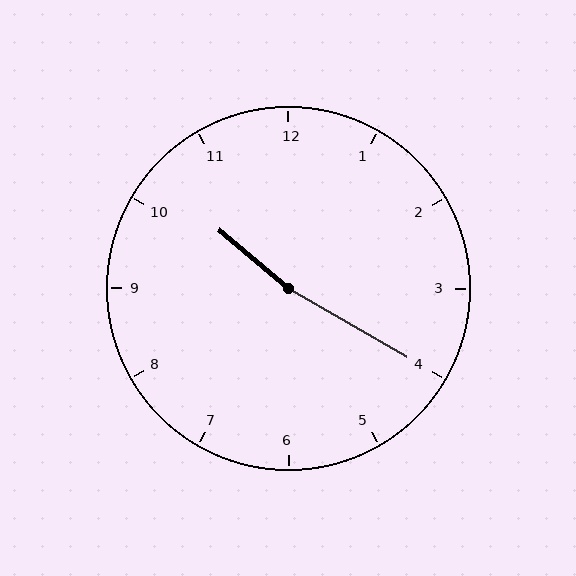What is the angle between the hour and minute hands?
Approximately 170 degrees.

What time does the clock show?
10:20.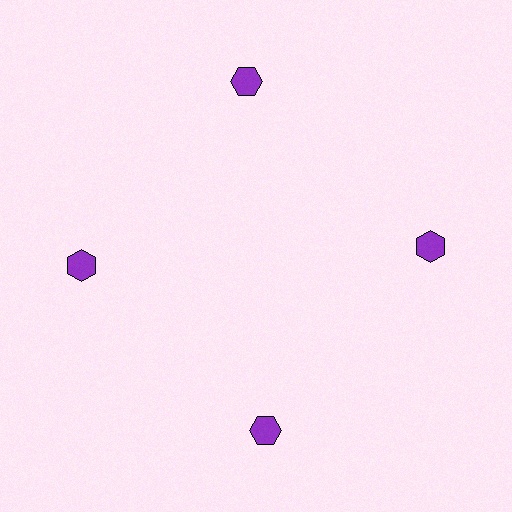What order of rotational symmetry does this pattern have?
This pattern has 4-fold rotational symmetry.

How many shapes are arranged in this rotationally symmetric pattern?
There are 4 shapes, arranged in 4 groups of 1.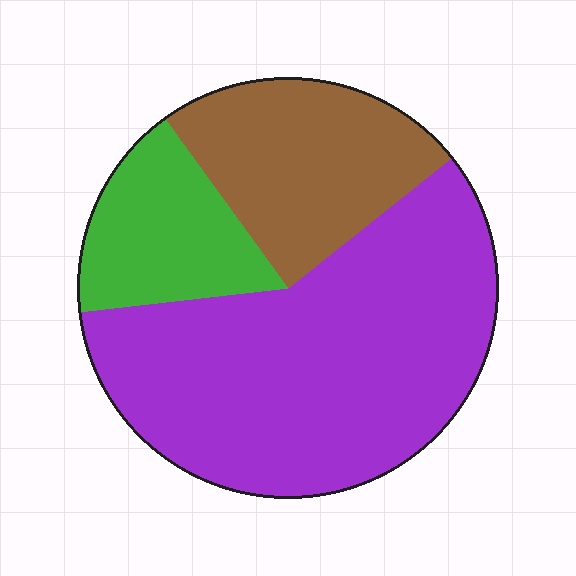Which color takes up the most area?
Purple, at roughly 60%.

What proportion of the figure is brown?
Brown takes up between a sixth and a third of the figure.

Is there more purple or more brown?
Purple.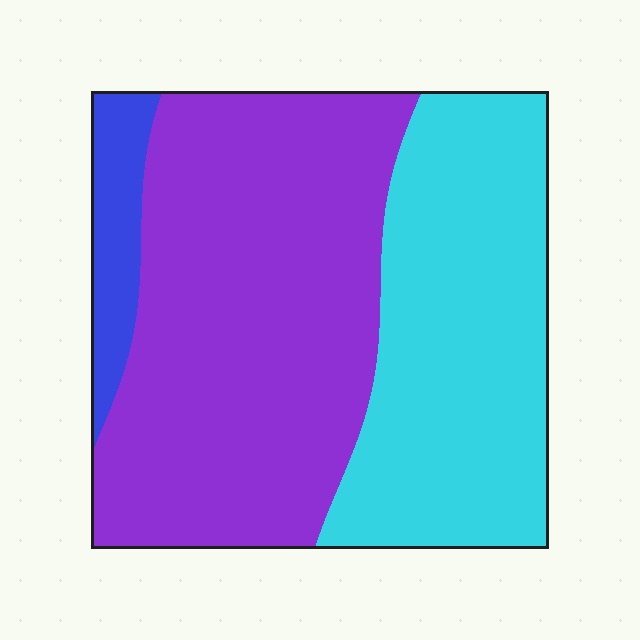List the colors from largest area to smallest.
From largest to smallest: purple, cyan, blue.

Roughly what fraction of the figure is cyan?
Cyan covers 38% of the figure.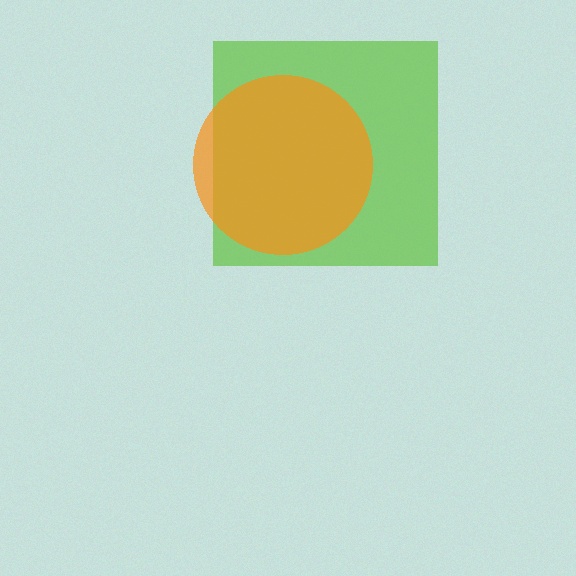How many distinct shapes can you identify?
There are 2 distinct shapes: a lime square, an orange circle.